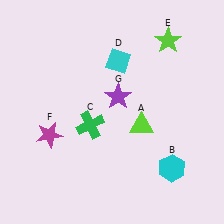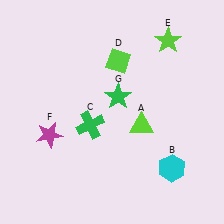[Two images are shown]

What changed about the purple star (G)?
In Image 1, G is purple. In Image 2, it changed to green.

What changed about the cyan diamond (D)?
In Image 1, D is cyan. In Image 2, it changed to lime.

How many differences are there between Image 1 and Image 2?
There are 2 differences between the two images.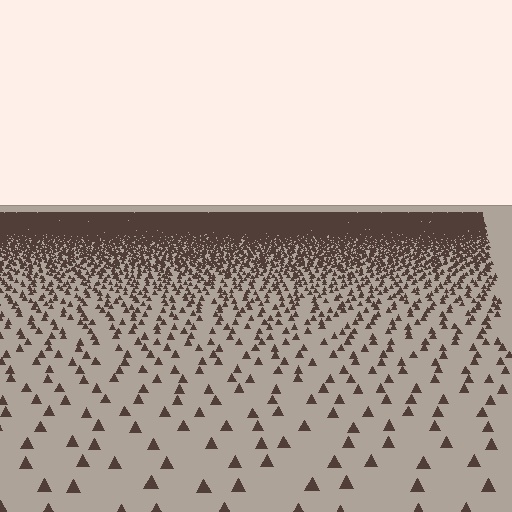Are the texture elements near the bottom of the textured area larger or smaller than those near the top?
Larger. Near the bottom, elements are closer to the viewer and appear at a bigger on-screen size.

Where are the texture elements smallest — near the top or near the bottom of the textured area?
Near the top.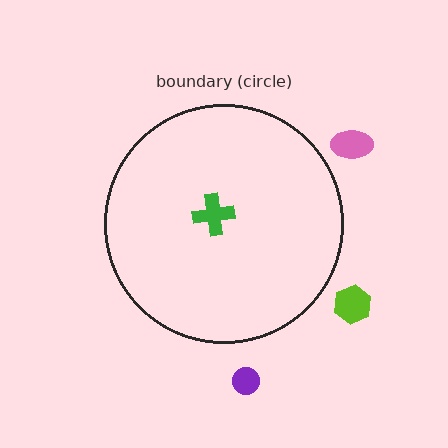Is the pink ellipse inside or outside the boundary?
Outside.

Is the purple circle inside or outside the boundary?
Outside.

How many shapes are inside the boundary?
1 inside, 3 outside.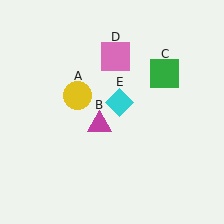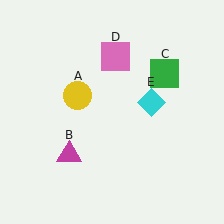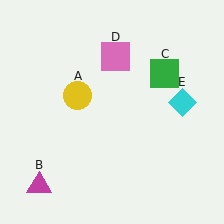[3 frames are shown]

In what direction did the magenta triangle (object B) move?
The magenta triangle (object B) moved down and to the left.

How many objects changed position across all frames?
2 objects changed position: magenta triangle (object B), cyan diamond (object E).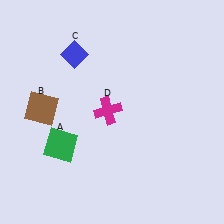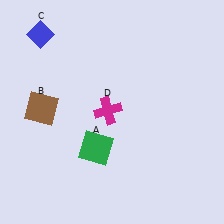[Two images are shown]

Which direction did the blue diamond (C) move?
The blue diamond (C) moved left.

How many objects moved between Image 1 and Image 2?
2 objects moved between the two images.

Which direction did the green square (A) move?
The green square (A) moved right.